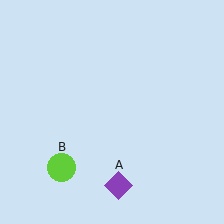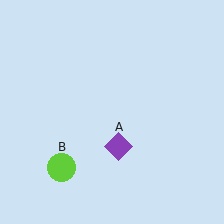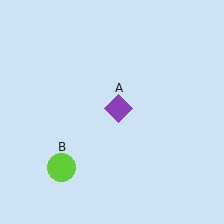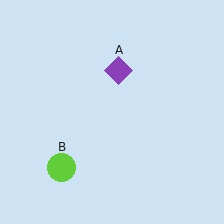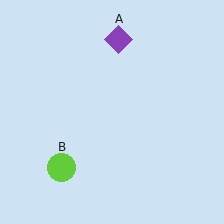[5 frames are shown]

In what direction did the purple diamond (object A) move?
The purple diamond (object A) moved up.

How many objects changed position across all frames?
1 object changed position: purple diamond (object A).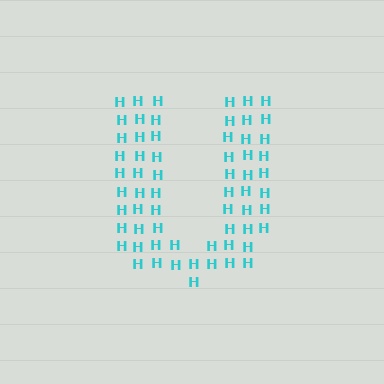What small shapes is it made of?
It is made of small letter H's.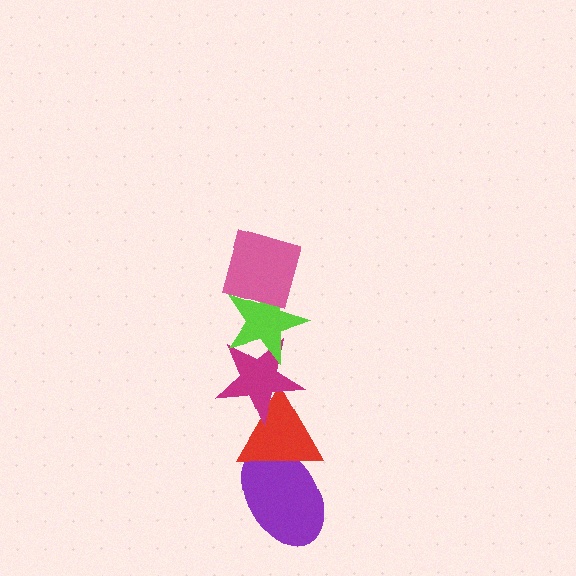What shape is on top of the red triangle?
The magenta star is on top of the red triangle.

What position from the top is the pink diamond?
The pink diamond is 1st from the top.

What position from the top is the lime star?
The lime star is 2nd from the top.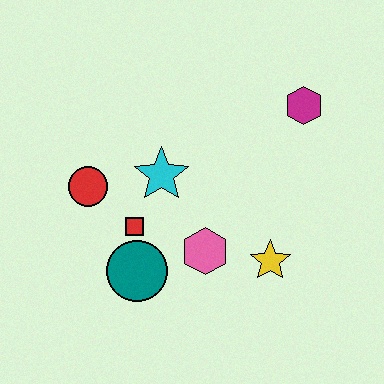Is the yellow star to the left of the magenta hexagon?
Yes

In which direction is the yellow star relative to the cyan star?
The yellow star is to the right of the cyan star.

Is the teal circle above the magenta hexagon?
No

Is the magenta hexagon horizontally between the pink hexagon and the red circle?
No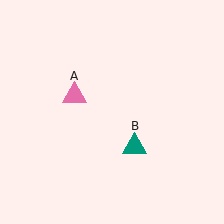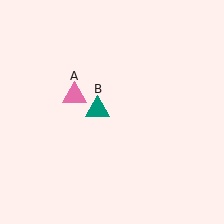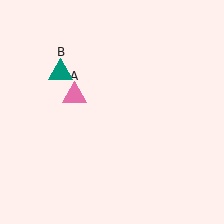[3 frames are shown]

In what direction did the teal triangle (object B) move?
The teal triangle (object B) moved up and to the left.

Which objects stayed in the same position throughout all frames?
Pink triangle (object A) remained stationary.